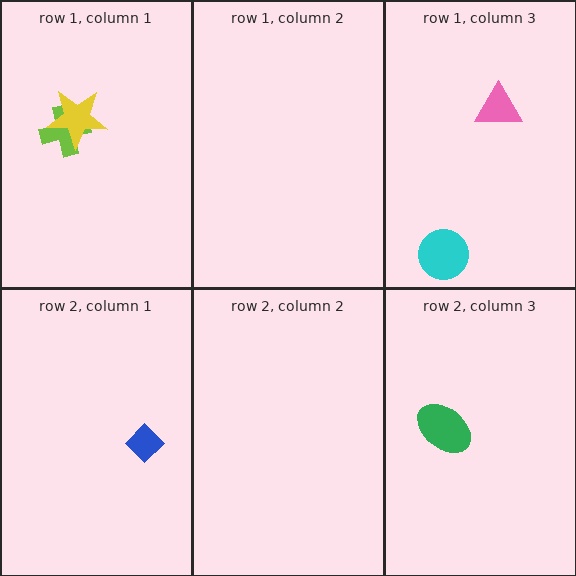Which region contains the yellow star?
The row 1, column 1 region.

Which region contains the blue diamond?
The row 2, column 1 region.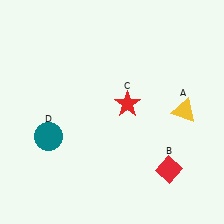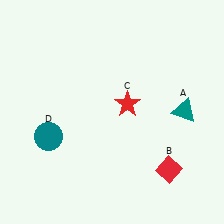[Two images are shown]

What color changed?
The triangle (A) changed from yellow in Image 1 to teal in Image 2.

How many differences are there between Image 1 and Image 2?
There is 1 difference between the two images.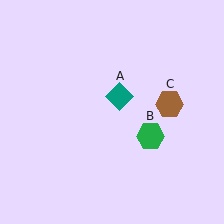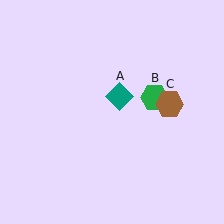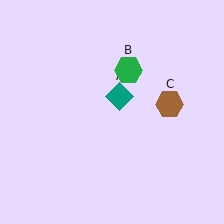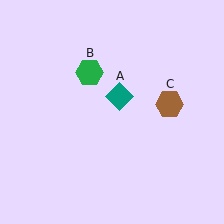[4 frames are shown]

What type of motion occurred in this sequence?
The green hexagon (object B) rotated counterclockwise around the center of the scene.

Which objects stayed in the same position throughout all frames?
Teal diamond (object A) and brown hexagon (object C) remained stationary.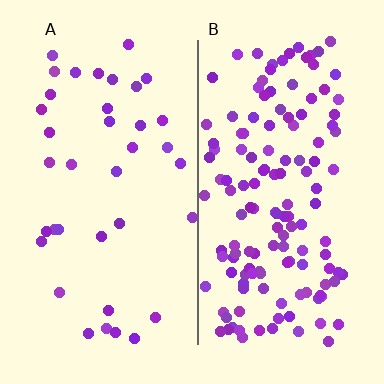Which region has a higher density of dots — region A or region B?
B (the right).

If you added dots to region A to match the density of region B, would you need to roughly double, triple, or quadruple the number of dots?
Approximately quadruple.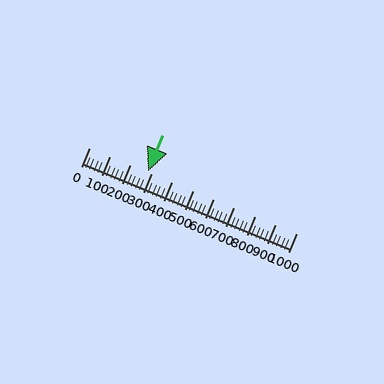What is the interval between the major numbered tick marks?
The major tick marks are spaced 100 units apart.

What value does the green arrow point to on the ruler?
The green arrow points to approximately 282.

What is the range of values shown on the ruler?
The ruler shows values from 0 to 1000.